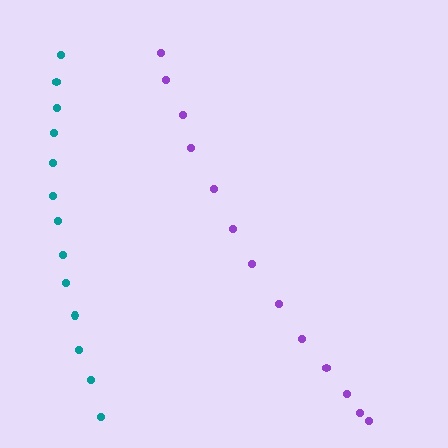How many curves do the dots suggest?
There are 2 distinct paths.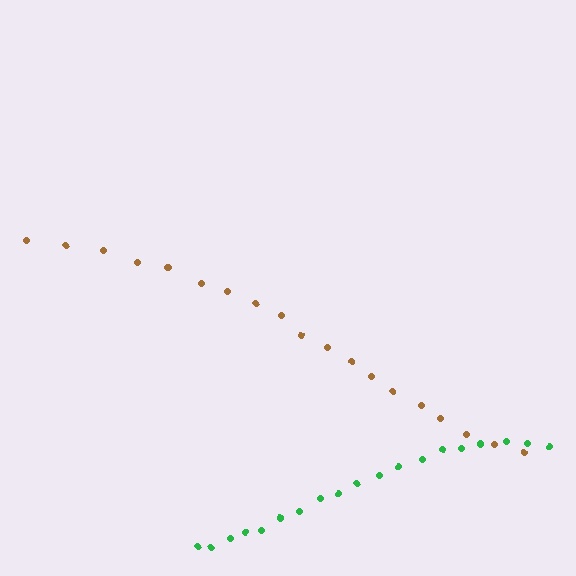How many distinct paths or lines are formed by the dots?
There are 2 distinct paths.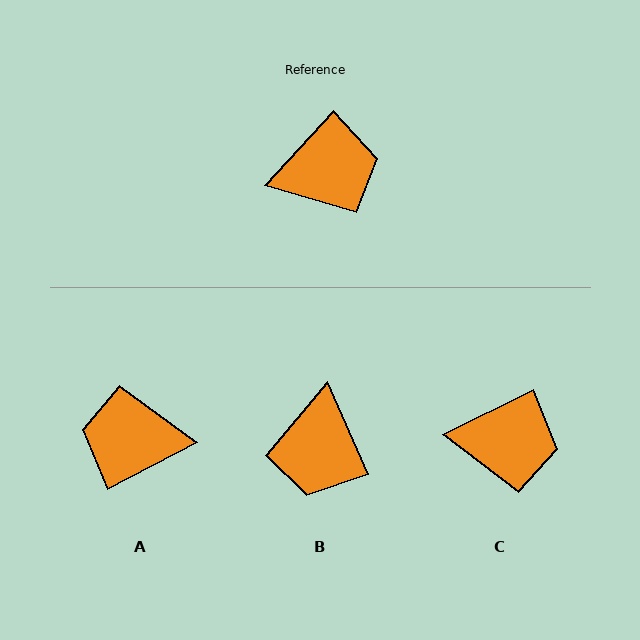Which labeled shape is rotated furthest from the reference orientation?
A, about 160 degrees away.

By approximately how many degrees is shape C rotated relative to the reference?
Approximately 21 degrees clockwise.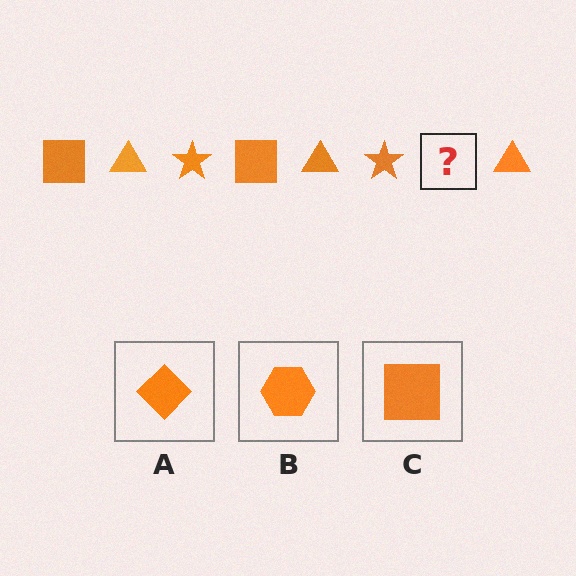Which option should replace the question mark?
Option C.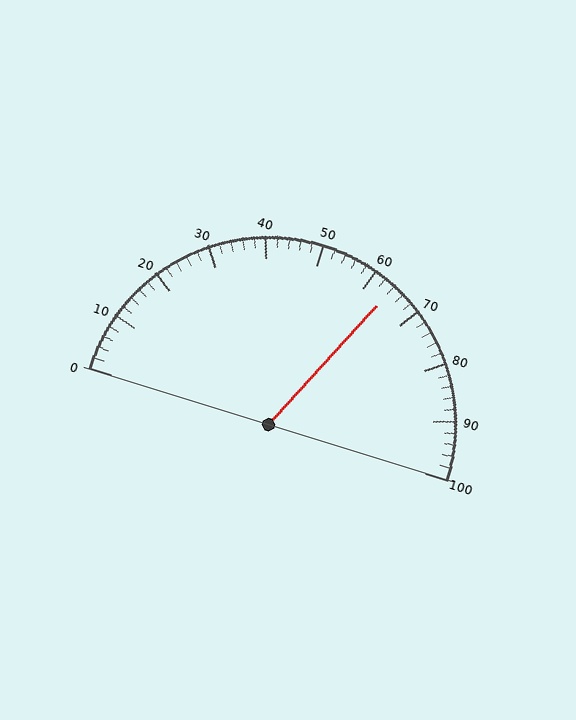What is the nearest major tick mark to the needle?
The nearest major tick mark is 60.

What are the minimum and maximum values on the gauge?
The gauge ranges from 0 to 100.